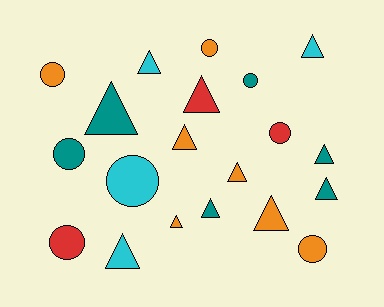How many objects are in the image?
There are 20 objects.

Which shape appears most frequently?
Triangle, with 12 objects.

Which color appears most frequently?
Orange, with 7 objects.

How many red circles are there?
There are 2 red circles.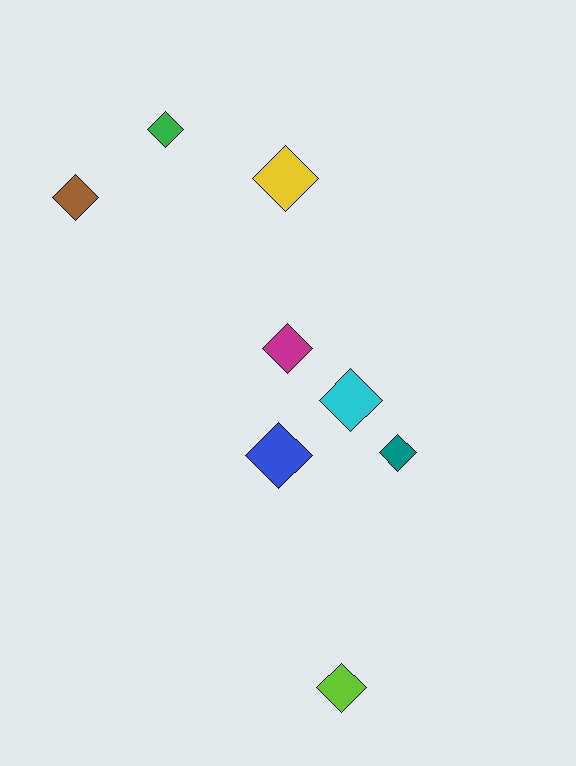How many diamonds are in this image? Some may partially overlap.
There are 8 diamonds.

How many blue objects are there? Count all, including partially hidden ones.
There is 1 blue object.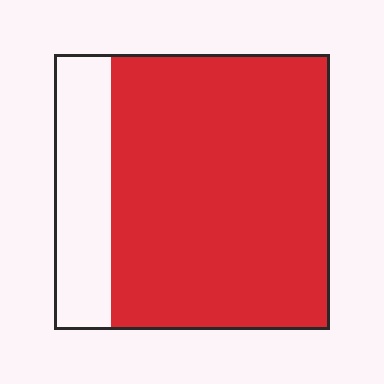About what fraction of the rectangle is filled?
About four fifths (4/5).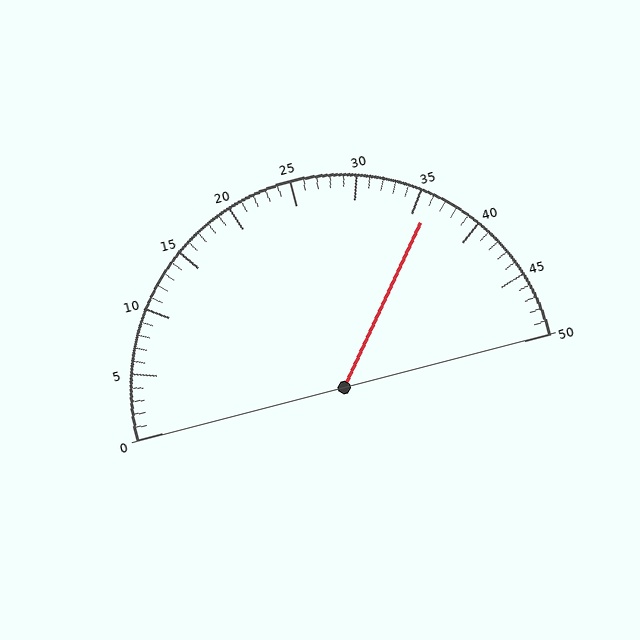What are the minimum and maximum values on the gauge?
The gauge ranges from 0 to 50.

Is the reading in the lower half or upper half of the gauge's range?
The reading is in the upper half of the range (0 to 50).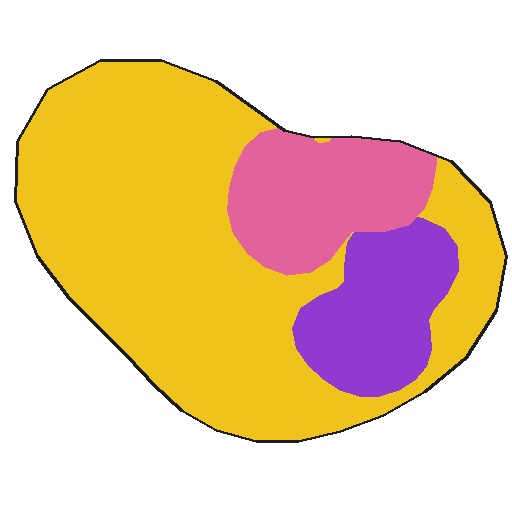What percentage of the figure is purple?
Purple covers 15% of the figure.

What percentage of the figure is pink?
Pink covers about 15% of the figure.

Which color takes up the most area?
Yellow, at roughly 70%.